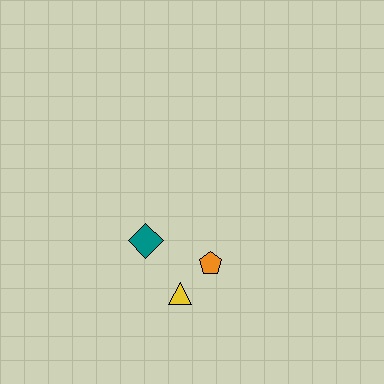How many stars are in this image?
There are no stars.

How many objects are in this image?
There are 3 objects.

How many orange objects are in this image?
There is 1 orange object.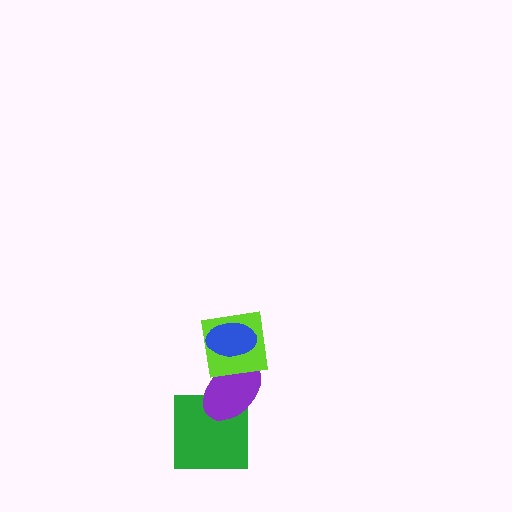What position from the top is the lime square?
The lime square is 2nd from the top.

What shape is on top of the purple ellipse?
The lime square is on top of the purple ellipse.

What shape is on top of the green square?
The purple ellipse is on top of the green square.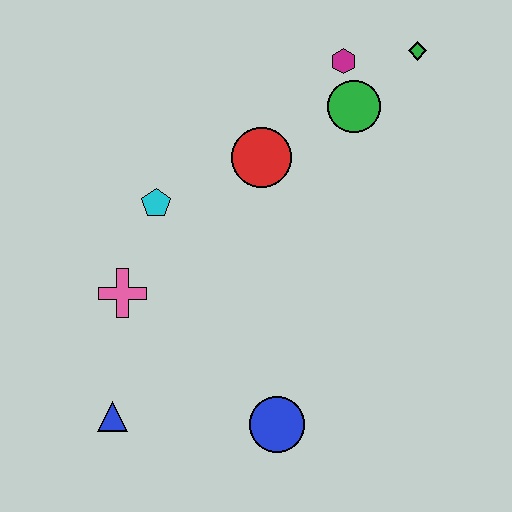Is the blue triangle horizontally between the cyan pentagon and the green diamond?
No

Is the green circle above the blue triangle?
Yes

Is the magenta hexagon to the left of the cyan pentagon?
No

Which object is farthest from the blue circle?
The green diamond is farthest from the blue circle.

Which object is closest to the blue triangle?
The pink cross is closest to the blue triangle.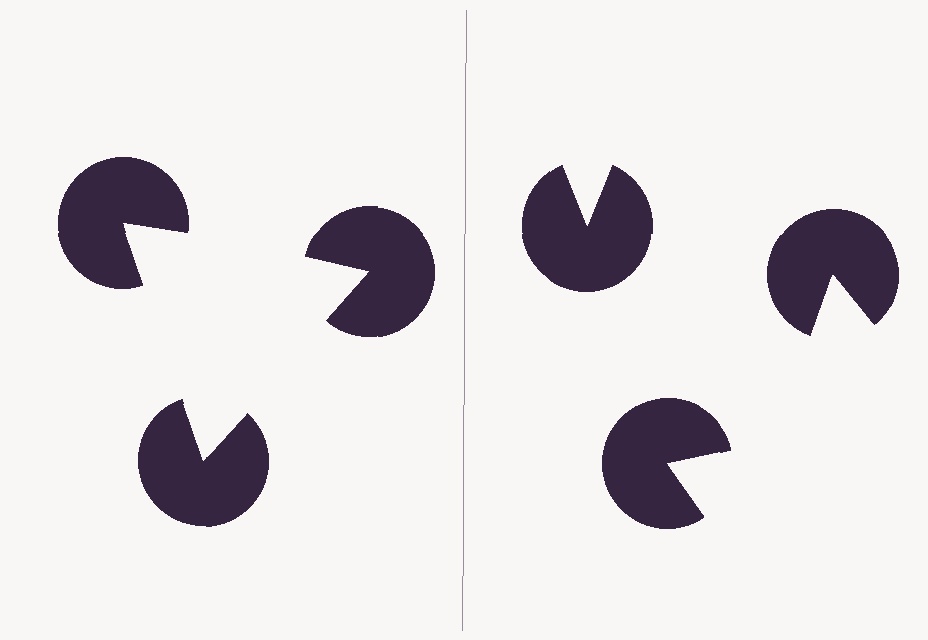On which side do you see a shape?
An illusory triangle appears on the left side. On the right side the wedge cuts are rotated, so no coherent shape forms.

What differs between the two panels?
The pac-man discs are positioned identically on both sides; only the wedge orientations differ. On the left they align to a triangle; on the right they are misaligned.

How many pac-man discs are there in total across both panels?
6 — 3 on each side.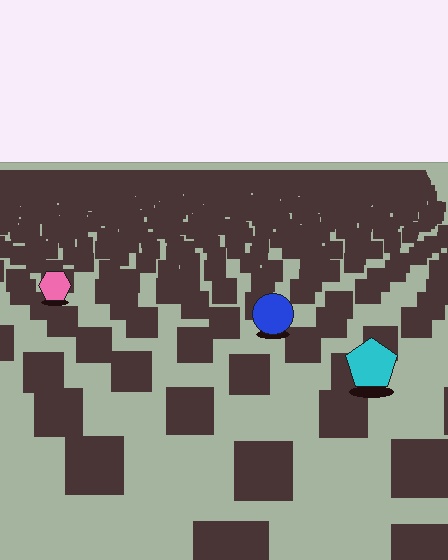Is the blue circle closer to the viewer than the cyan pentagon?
No. The cyan pentagon is closer — you can tell from the texture gradient: the ground texture is coarser near it.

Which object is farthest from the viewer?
The pink hexagon is farthest from the viewer. It appears smaller and the ground texture around it is denser.